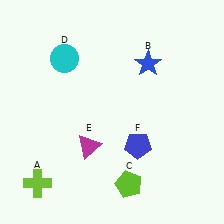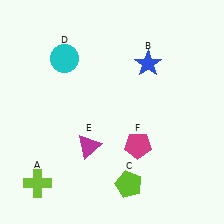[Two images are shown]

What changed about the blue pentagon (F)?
In Image 1, F is blue. In Image 2, it changed to magenta.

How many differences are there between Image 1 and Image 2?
There is 1 difference between the two images.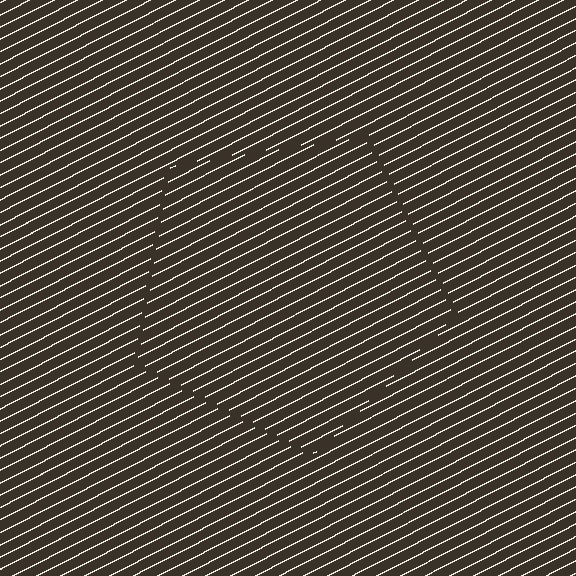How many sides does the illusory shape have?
5 sides — the line-ends trace a pentagon.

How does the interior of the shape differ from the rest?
The interior of the shape contains the same grating, shifted by half a period — the contour is defined by the phase discontinuity where line-ends from the inner and outer gratings abut.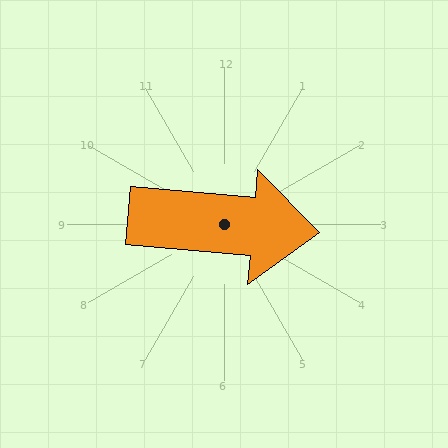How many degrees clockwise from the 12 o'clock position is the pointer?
Approximately 95 degrees.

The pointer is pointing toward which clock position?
Roughly 3 o'clock.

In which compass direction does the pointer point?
East.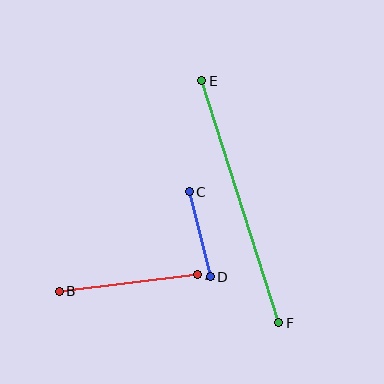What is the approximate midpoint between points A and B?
The midpoint is at approximately (129, 283) pixels.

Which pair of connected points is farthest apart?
Points E and F are farthest apart.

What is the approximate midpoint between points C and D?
The midpoint is at approximately (200, 234) pixels.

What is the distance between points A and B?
The distance is approximately 139 pixels.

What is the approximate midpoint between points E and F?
The midpoint is at approximately (240, 202) pixels.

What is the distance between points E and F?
The distance is approximately 254 pixels.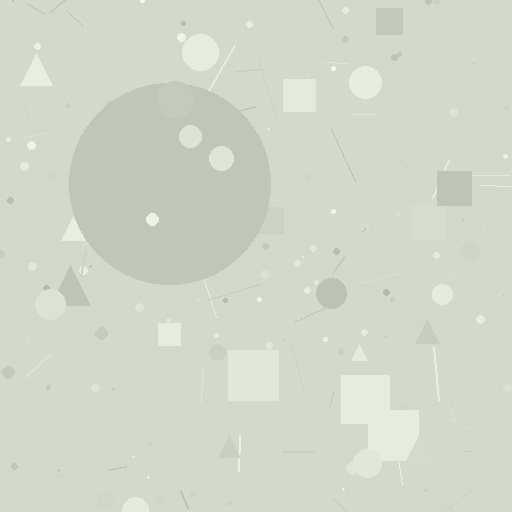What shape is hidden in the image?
A circle is hidden in the image.